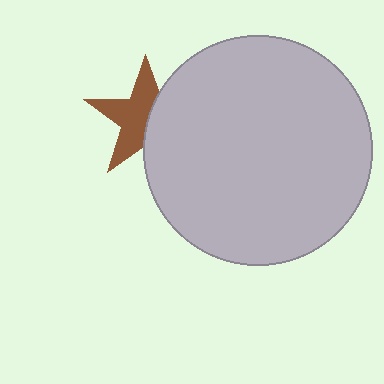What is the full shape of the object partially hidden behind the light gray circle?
The partially hidden object is a brown star.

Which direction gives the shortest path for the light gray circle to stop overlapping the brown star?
Moving right gives the shortest separation.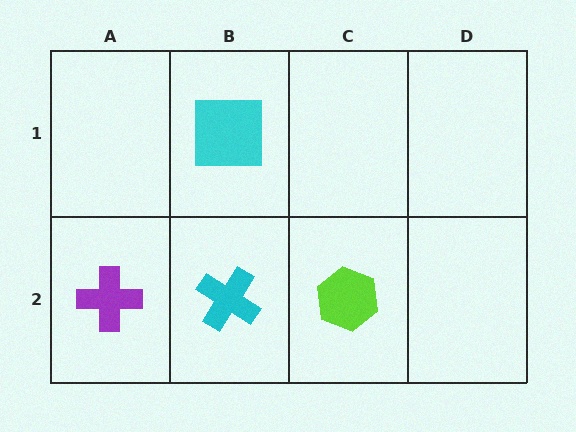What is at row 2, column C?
A lime hexagon.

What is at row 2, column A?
A purple cross.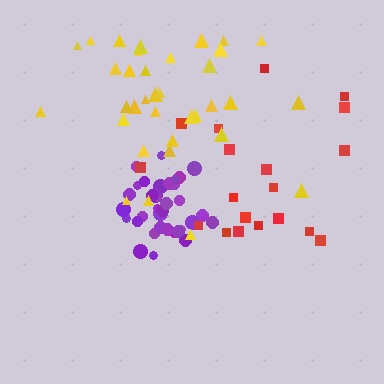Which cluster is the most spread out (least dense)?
Red.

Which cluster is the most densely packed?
Purple.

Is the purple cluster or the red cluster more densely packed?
Purple.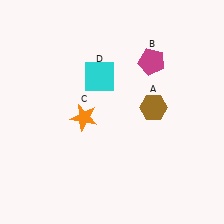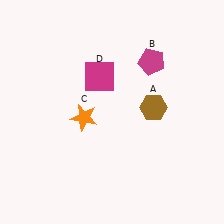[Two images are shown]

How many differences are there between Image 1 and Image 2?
There is 1 difference between the two images.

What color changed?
The square (D) changed from cyan in Image 1 to magenta in Image 2.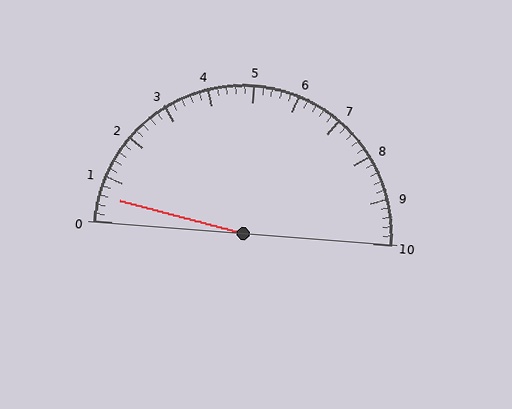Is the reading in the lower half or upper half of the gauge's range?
The reading is in the lower half of the range (0 to 10).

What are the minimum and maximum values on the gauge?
The gauge ranges from 0 to 10.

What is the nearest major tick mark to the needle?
The nearest major tick mark is 1.